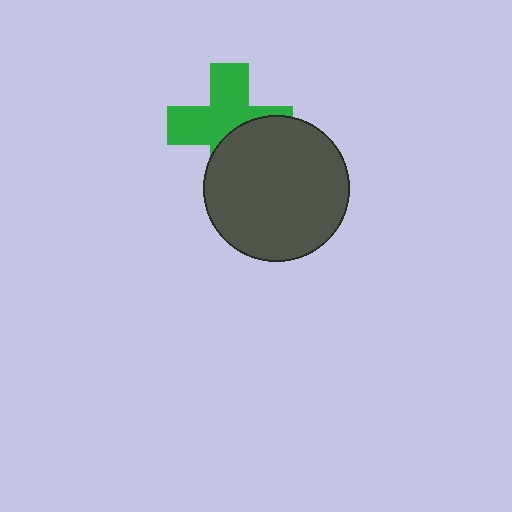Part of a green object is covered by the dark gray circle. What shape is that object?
It is a cross.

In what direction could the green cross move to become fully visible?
The green cross could move up. That would shift it out from behind the dark gray circle entirely.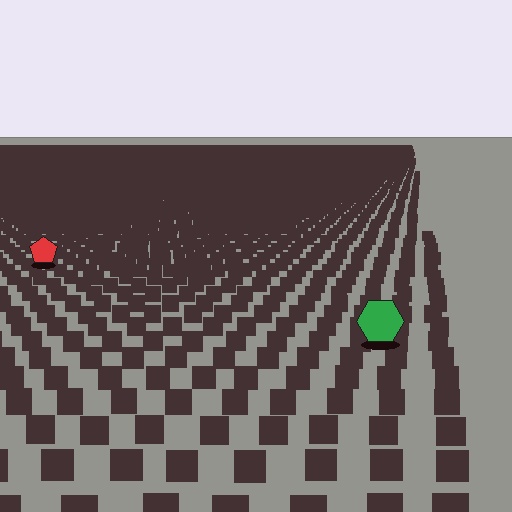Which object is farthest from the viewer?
The red pentagon is farthest from the viewer. It appears smaller and the ground texture around it is denser.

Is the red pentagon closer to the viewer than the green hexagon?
No. The green hexagon is closer — you can tell from the texture gradient: the ground texture is coarser near it.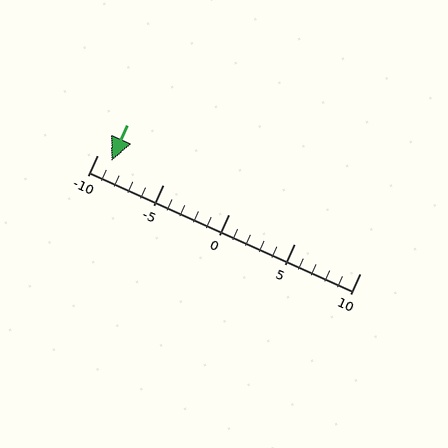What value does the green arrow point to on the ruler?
The green arrow points to approximately -9.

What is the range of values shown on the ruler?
The ruler shows values from -10 to 10.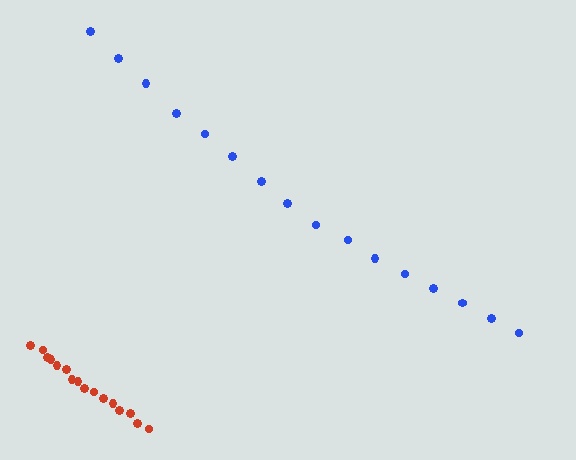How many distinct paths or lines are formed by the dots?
There are 2 distinct paths.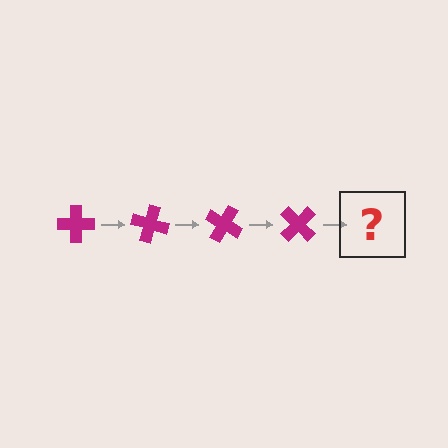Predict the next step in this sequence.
The next step is a magenta cross rotated 60 degrees.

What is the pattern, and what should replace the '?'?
The pattern is that the cross rotates 15 degrees each step. The '?' should be a magenta cross rotated 60 degrees.